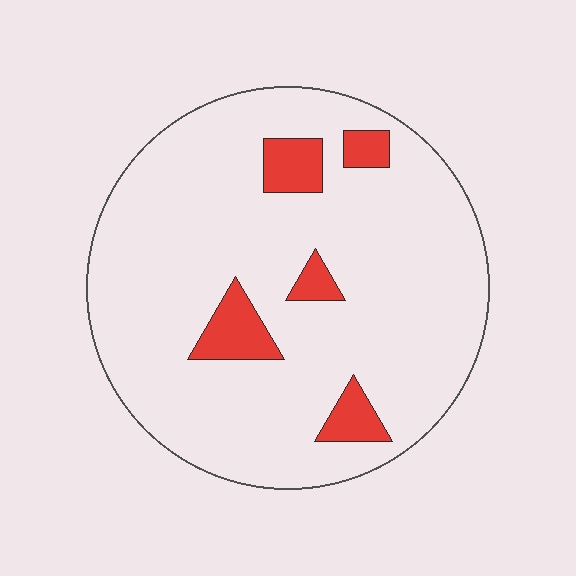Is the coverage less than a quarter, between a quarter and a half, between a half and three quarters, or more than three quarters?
Less than a quarter.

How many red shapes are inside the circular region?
5.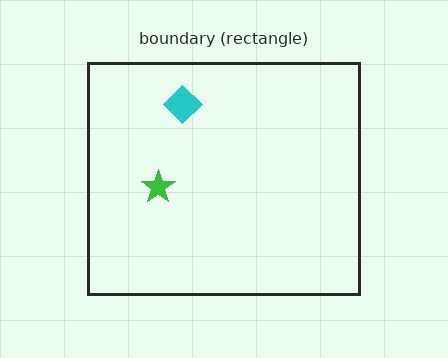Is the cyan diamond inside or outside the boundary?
Inside.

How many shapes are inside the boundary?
2 inside, 0 outside.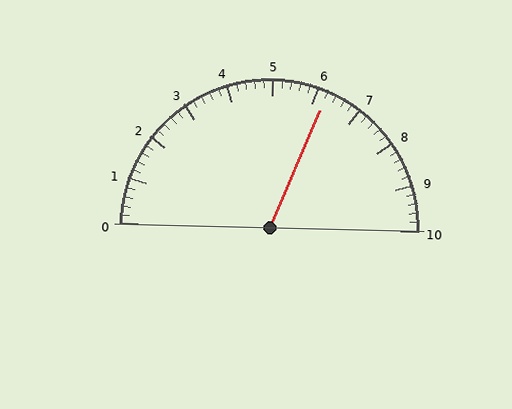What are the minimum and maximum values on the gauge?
The gauge ranges from 0 to 10.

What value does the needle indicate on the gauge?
The needle indicates approximately 6.2.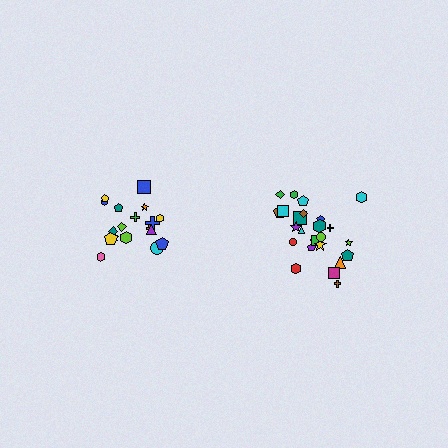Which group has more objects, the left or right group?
The right group.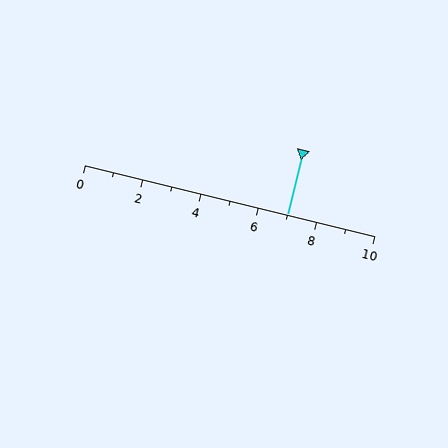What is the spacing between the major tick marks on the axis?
The major ticks are spaced 2 apart.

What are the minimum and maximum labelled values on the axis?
The axis runs from 0 to 10.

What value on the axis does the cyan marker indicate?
The marker indicates approximately 7.